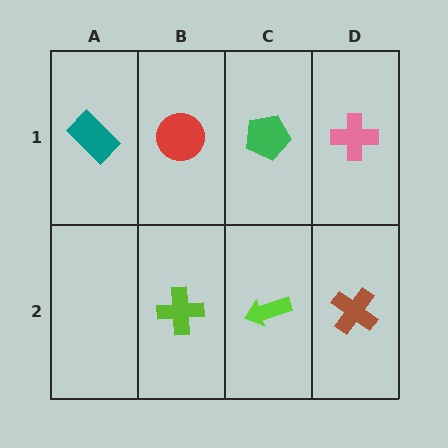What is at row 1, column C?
A green pentagon.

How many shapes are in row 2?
3 shapes.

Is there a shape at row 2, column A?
No, that cell is empty.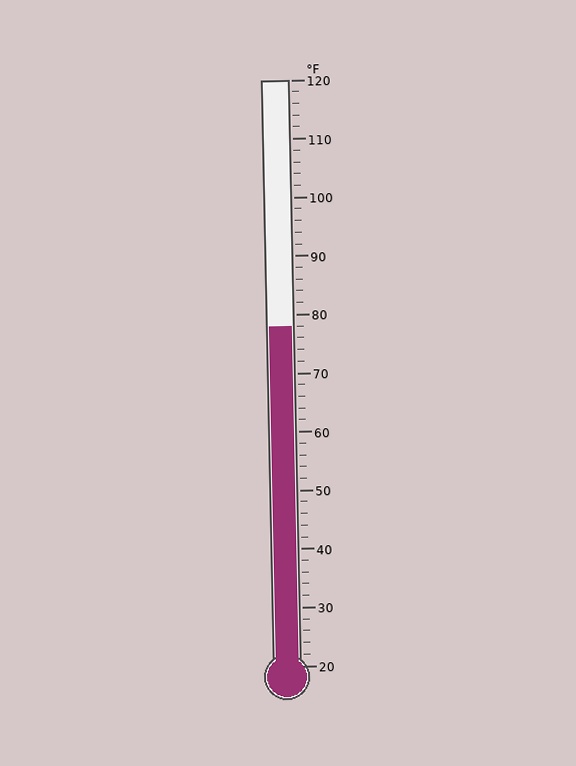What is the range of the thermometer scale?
The thermometer scale ranges from 20°F to 120°F.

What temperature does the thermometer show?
The thermometer shows approximately 78°F.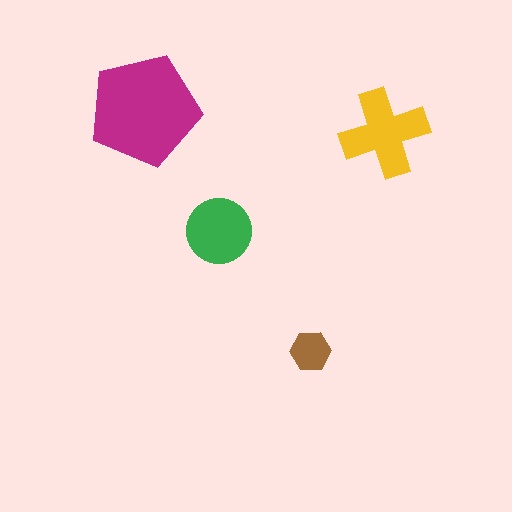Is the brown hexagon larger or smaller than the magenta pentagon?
Smaller.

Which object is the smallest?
The brown hexagon.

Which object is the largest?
The magenta pentagon.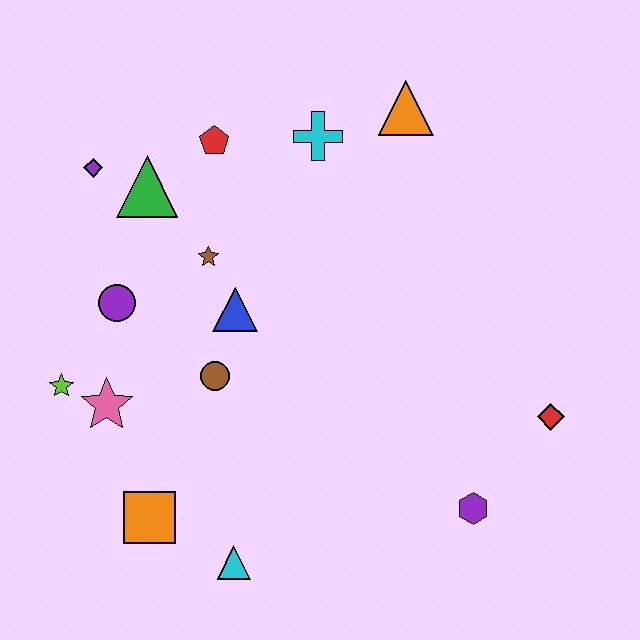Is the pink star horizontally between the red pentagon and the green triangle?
No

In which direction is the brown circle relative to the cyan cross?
The brown circle is below the cyan cross.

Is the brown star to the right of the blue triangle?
No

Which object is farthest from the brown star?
The red diamond is farthest from the brown star.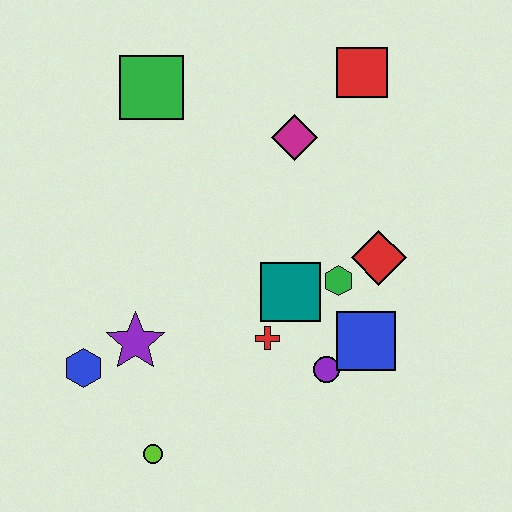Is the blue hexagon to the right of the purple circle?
No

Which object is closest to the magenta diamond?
The red square is closest to the magenta diamond.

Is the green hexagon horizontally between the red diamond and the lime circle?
Yes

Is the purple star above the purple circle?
Yes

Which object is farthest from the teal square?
The green square is farthest from the teal square.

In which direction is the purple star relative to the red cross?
The purple star is to the left of the red cross.